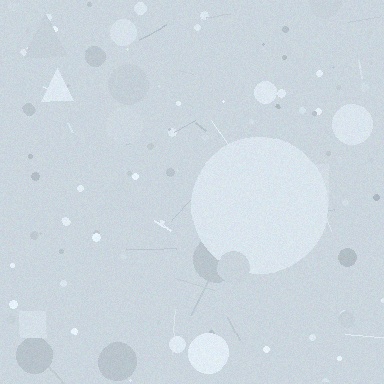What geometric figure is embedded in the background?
A circle is embedded in the background.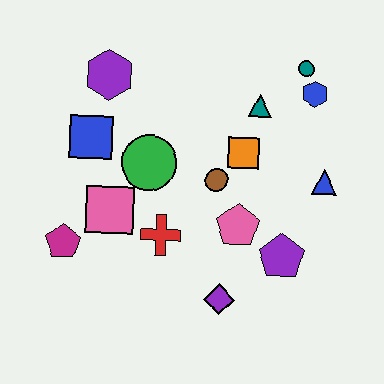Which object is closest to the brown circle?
The orange square is closest to the brown circle.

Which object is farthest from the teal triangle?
The magenta pentagon is farthest from the teal triangle.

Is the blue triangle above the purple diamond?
Yes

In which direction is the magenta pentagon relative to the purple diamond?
The magenta pentagon is to the left of the purple diamond.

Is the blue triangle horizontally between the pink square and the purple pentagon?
No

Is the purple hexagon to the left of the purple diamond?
Yes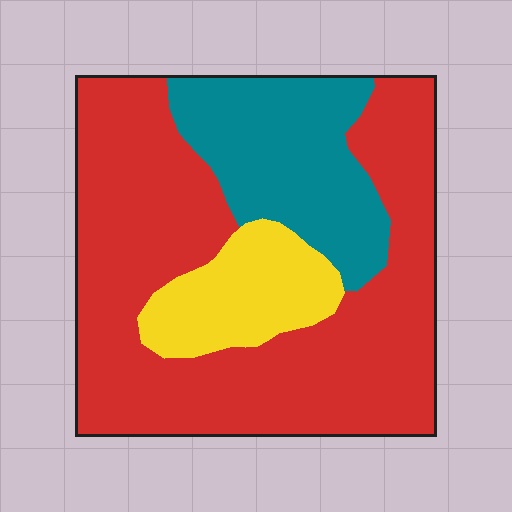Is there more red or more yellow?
Red.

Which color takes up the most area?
Red, at roughly 65%.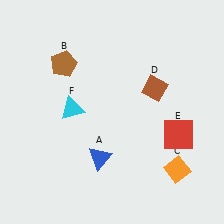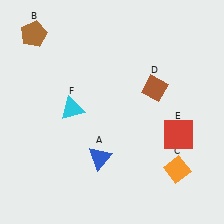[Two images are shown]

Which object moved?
The brown pentagon (B) moved up.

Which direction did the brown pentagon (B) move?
The brown pentagon (B) moved up.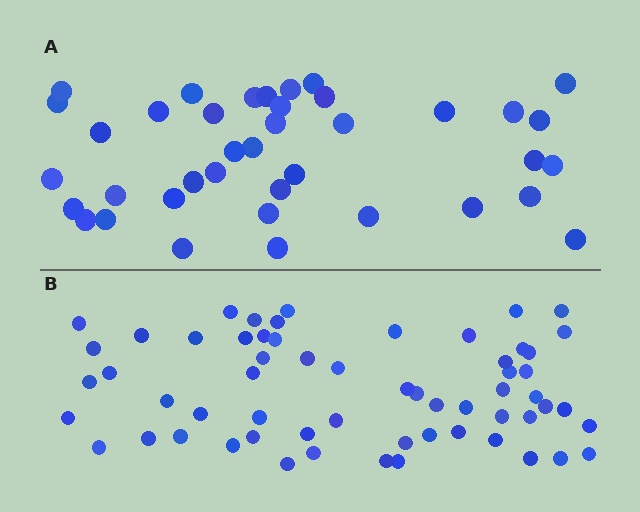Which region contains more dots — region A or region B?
Region B (the bottom region) has more dots.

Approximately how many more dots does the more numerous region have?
Region B has approximately 20 more dots than region A.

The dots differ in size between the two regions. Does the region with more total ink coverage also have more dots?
No. Region A has more total ink coverage because its dots are larger, but region B actually contains more individual dots. Total area can be misleading — the number of items is what matters here.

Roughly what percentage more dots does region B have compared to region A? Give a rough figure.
About 55% more.